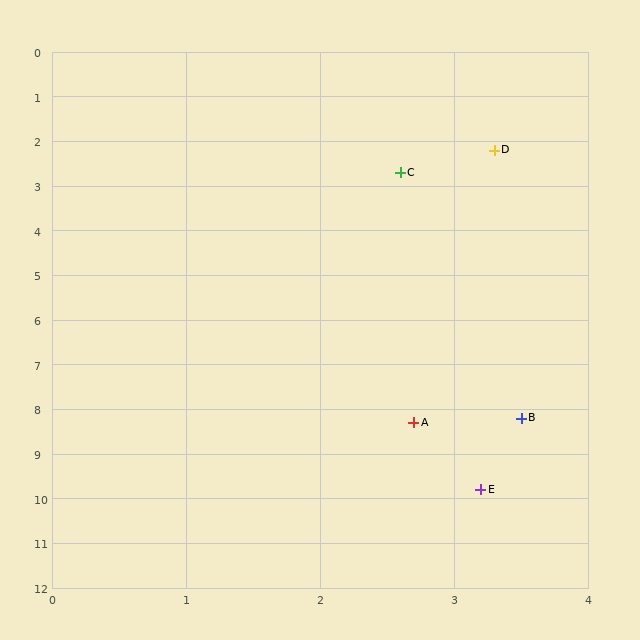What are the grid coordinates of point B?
Point B is at approximately (3.5, 8.2).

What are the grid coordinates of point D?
Point D is at approximately (3.3, 2.2).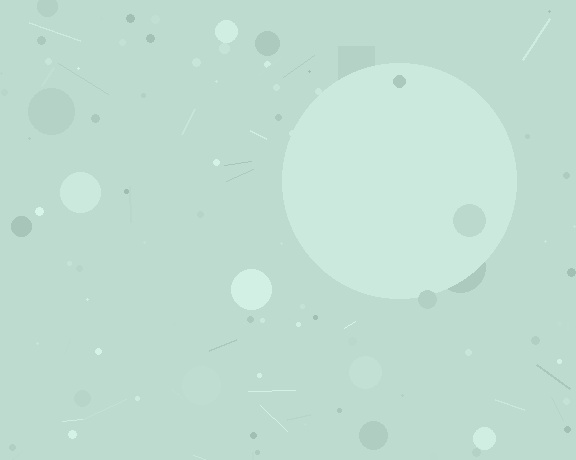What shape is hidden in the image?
A circle is hidden in the image.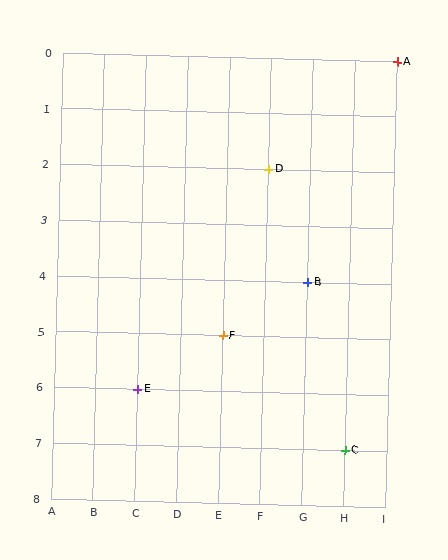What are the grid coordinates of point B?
Point B is at grid coordinates (G, 4).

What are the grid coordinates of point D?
Point D is at grid coordinates (F, 2).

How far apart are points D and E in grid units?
Points D and E are 3 columns and 4 rows apart (about 5.0 grid units diagonally).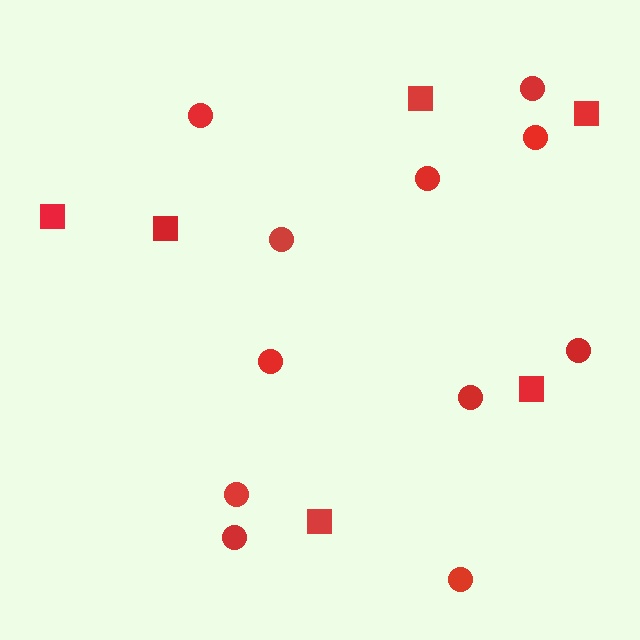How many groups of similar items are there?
There are 2 groups: one group of squares (6) and one group of circles (11).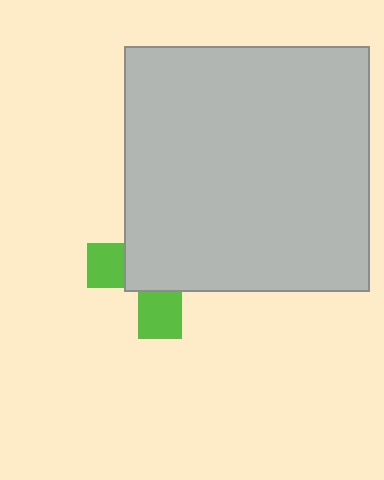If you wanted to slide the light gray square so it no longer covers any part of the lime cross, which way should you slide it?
Slide it toward the upper-right — that is the most direct way to separate the two shapes.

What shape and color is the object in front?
The object in front is a light gray square.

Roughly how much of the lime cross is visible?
A small part of it is visible (roughly 34%).